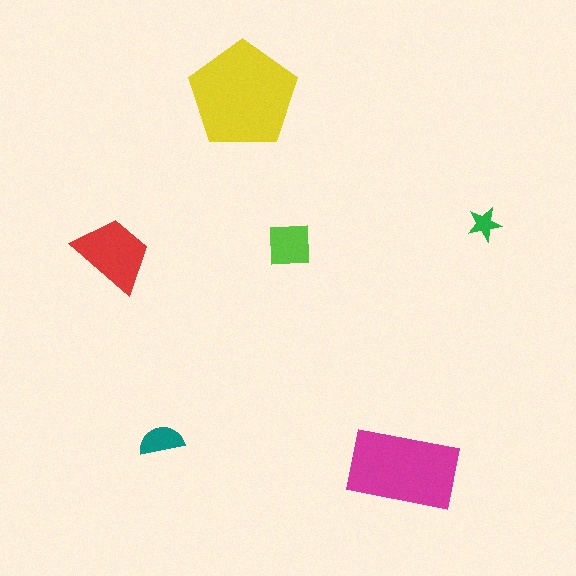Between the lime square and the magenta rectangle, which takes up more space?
The magenta rectangle.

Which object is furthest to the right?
The green star is rightmost.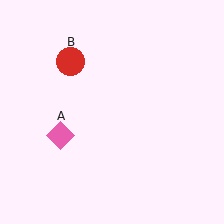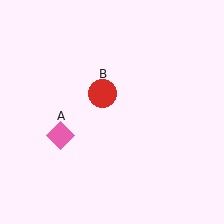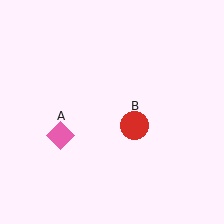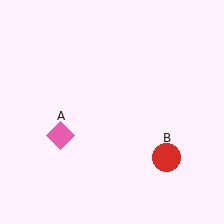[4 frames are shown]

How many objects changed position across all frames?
1 object changed position: red circle (object B).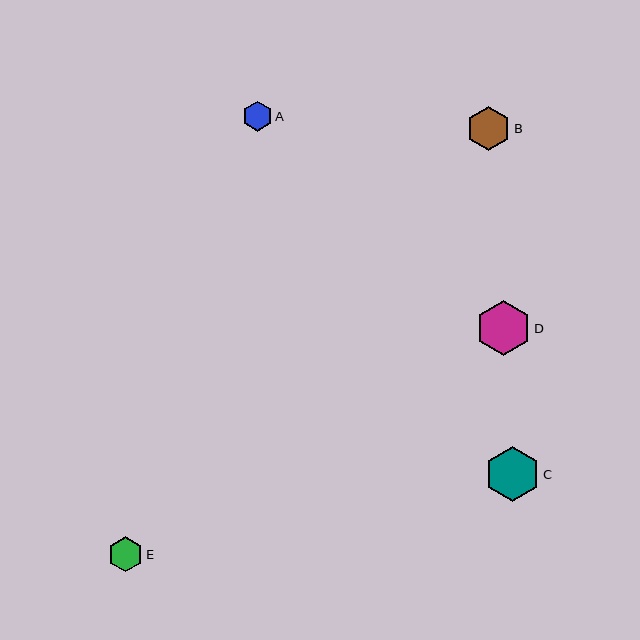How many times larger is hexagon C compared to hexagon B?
Hexagon C is approximately 1.3 times the size of hexagon B.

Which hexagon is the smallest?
Hexagon A is the smallest with a size of approximately 30 pixels.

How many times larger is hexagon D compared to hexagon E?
Hexagon D is approximately 1.6 times the size of hexagon E.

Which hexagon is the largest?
Hexagon D is the largest with a size of approximately 55 pixels.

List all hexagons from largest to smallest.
From largest to smallest: D, C, B, E, A.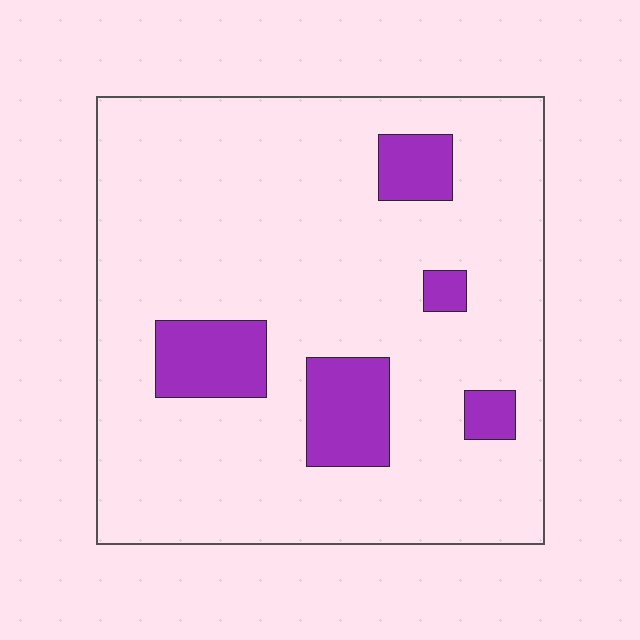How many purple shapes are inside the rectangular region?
5.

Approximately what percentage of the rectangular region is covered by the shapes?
Approximately 15%.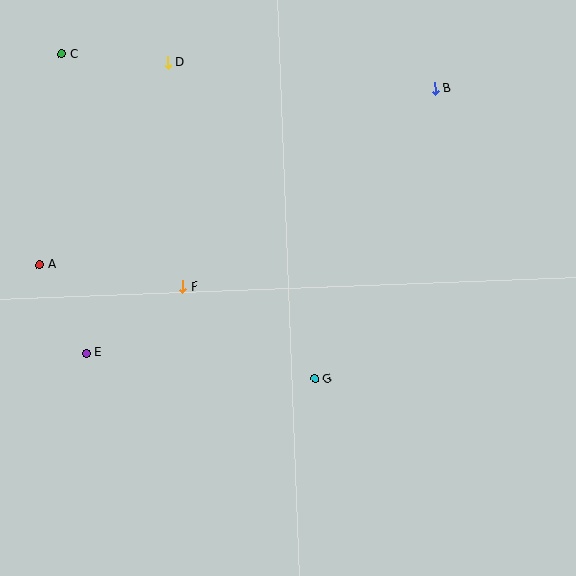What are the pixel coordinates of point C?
Point C is at (62, 54).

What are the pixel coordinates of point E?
Point E is at (87, 353).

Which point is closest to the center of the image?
Point G at (314, 379) is closest to the center.